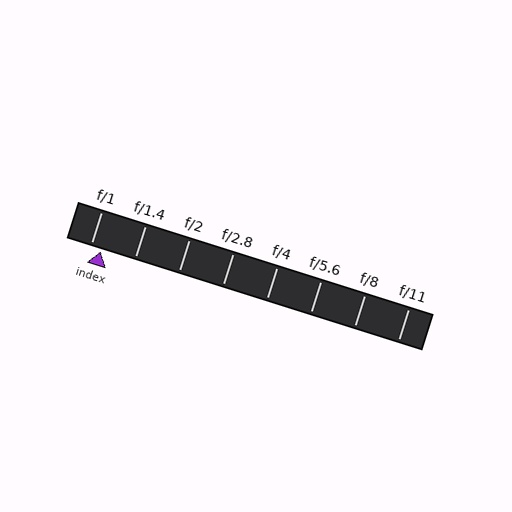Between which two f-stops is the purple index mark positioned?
The index mark is between f/1 and f/1.4.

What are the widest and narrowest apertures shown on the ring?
The widest aperture shown is f/1 and the narrowest is f/11.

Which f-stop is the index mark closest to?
The index mark is closest to f/1.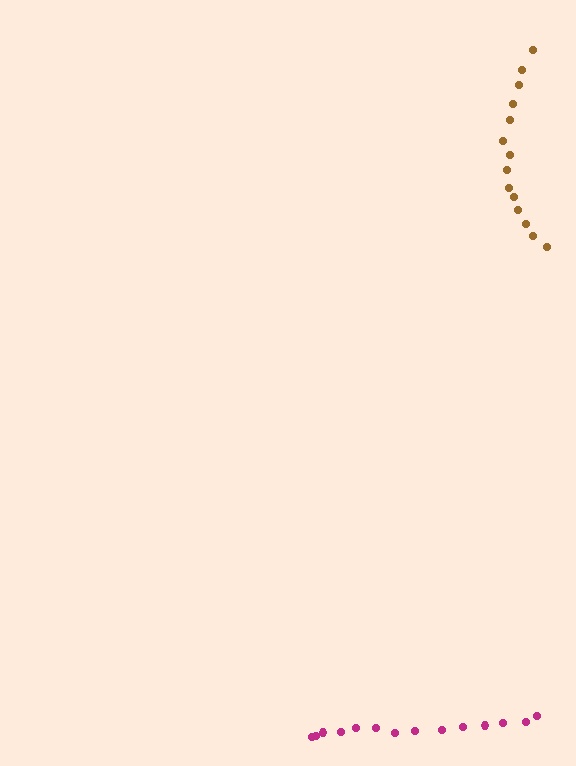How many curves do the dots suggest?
There are 2 distinct paths.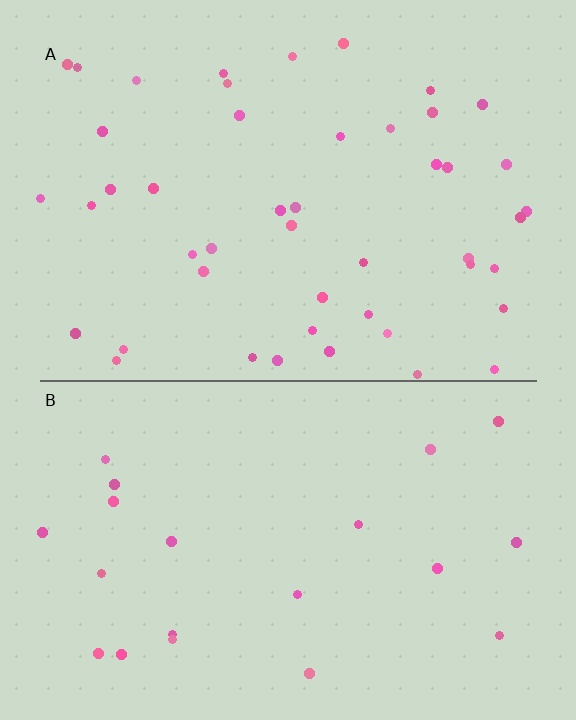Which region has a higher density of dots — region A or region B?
A (the top).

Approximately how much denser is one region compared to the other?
Approximately 2.2× — region A over region B.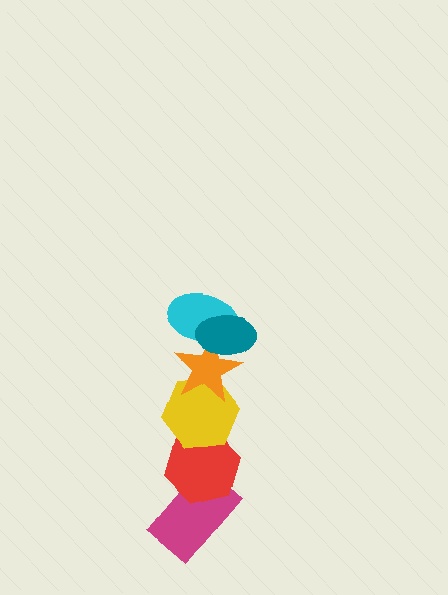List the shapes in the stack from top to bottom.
From top to bottom: the teal ellipse, the cyan ellipse, the orange star, the yellow hexagon, the red hexagon, the magenta rectangle.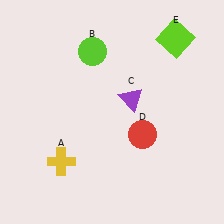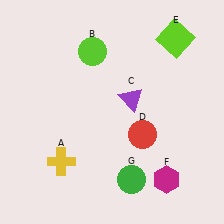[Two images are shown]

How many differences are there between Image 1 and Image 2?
There are 2 differences between the two images.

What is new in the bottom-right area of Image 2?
A magenta hexagon (F) was added in the bottom-right area of Image 2.